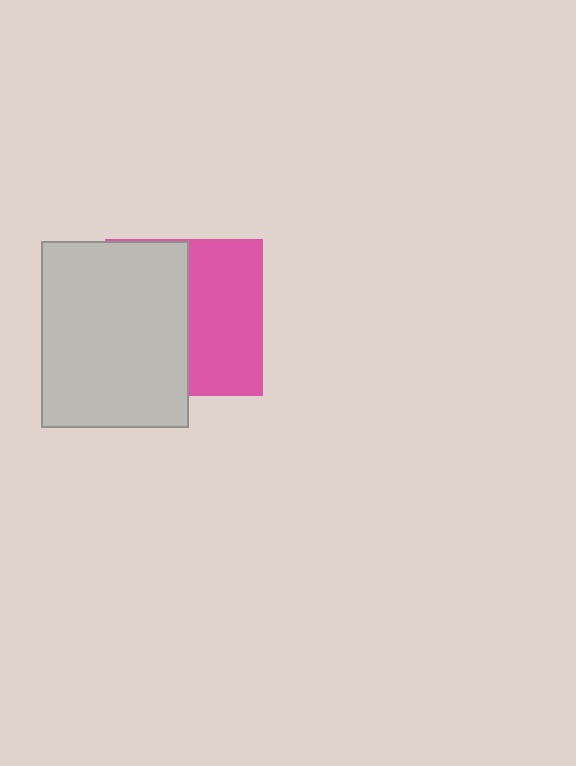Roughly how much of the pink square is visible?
About half of it is visible (roughly 48%).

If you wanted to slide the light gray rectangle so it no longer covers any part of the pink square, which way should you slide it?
Slide it left — that is the most direct way to separate the two shapes.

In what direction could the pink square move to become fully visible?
The pink square could move right. That would shift it out from behind the light gray rectangle entirely.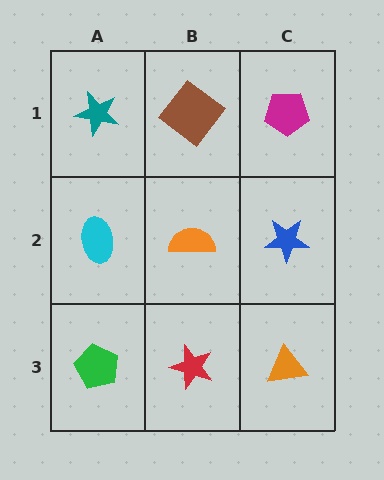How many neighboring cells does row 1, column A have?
2.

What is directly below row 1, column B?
An orange semicircle.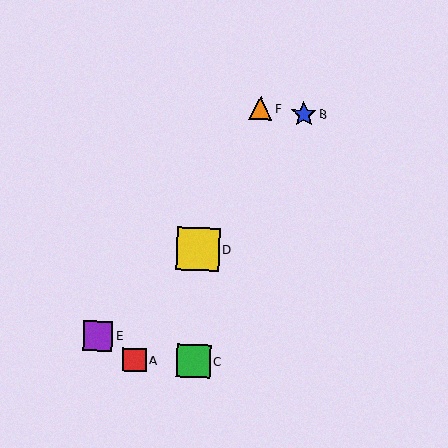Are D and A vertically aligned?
No, D is at x≈198 and A is at x≈134.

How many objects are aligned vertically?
2 objects (C, D) are aligned vertically.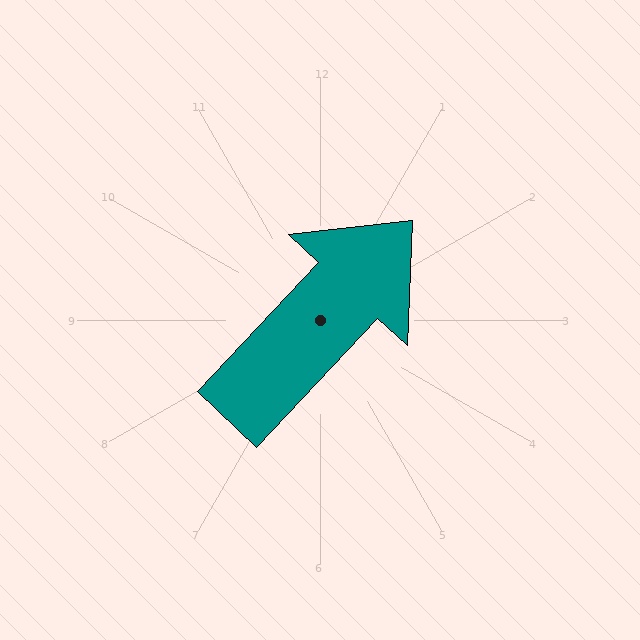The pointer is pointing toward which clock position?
Roughly 1 o'clock.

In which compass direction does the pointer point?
Northeast.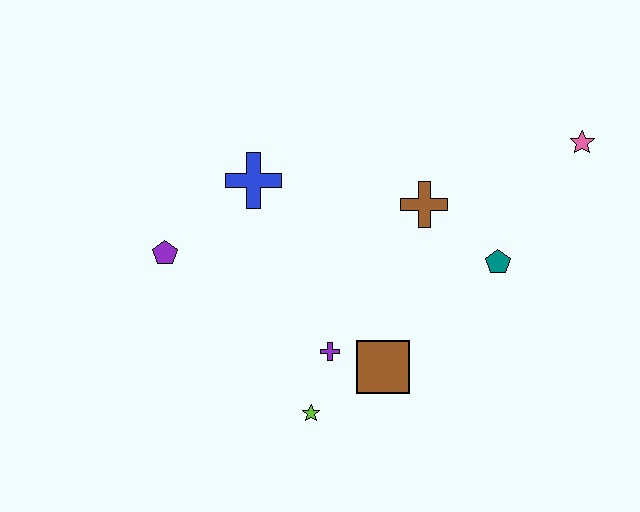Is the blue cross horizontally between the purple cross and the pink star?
No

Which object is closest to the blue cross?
The purple pentagon is closest to the blue cross.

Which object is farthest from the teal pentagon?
The purple pentagon is farthest from the teal pentagon.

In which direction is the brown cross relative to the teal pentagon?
The brown cross is to the left of the teal pentagon.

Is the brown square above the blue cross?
No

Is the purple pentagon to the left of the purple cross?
Yes